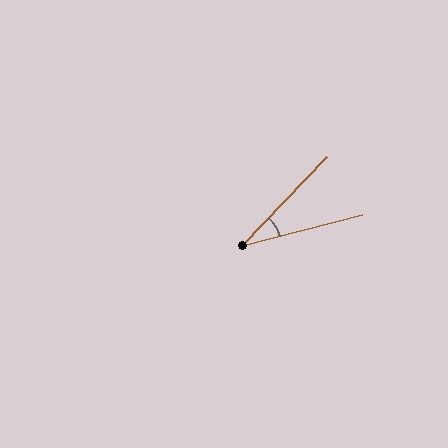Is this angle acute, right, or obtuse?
It is acute.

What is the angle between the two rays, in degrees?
Approximately 32 degrees.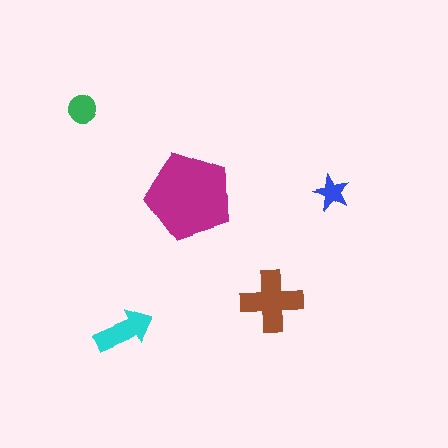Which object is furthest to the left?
The green circle is leftmost.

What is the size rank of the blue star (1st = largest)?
5th.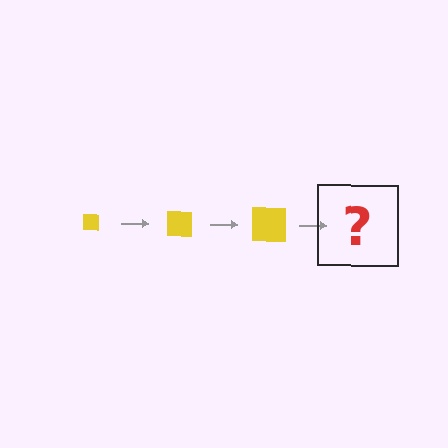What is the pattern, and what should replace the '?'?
The pattern is that the square gets progressively larger each step. The '?' should be a yellow square, larger than the previous one.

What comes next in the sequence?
The next element should be a yellow square, larger than the previous one.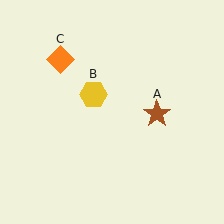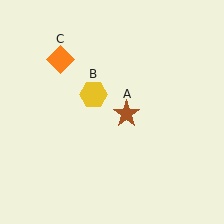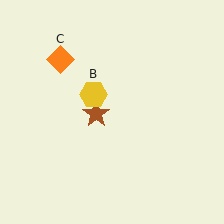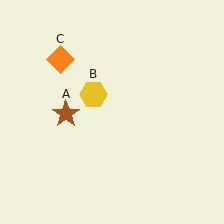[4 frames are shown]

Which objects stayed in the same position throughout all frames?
Yellow hexagon (object B) and orange diamond (object C) remained stationary.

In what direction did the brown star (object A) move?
The brown star (object A) moved left.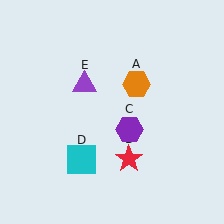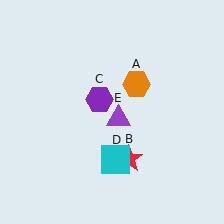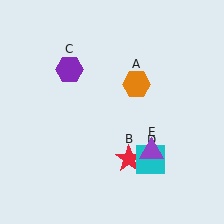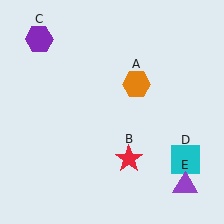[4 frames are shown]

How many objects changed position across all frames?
3 objects changed position: purple hexagon (object C), cyan square (object D), purple triangle (object E).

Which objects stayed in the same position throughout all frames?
Orange hexagon (object A) and red star (object B) remained stationary.